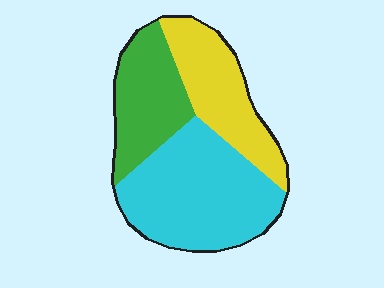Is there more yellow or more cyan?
Cyan.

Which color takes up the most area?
Cyan, at roughly 45%.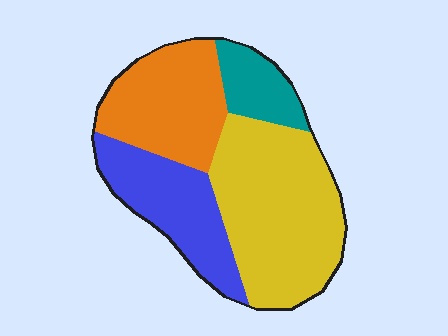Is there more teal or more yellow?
Yellow.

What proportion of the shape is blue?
Blue covers around 25% of the shape.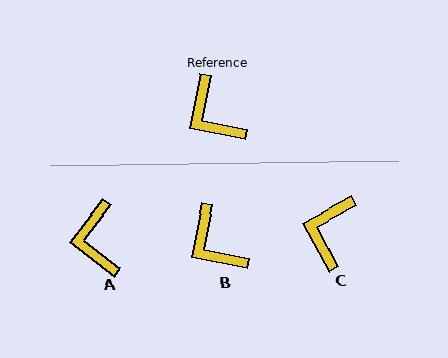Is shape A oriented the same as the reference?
No, it is off by about 26 degrees.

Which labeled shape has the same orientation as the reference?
B.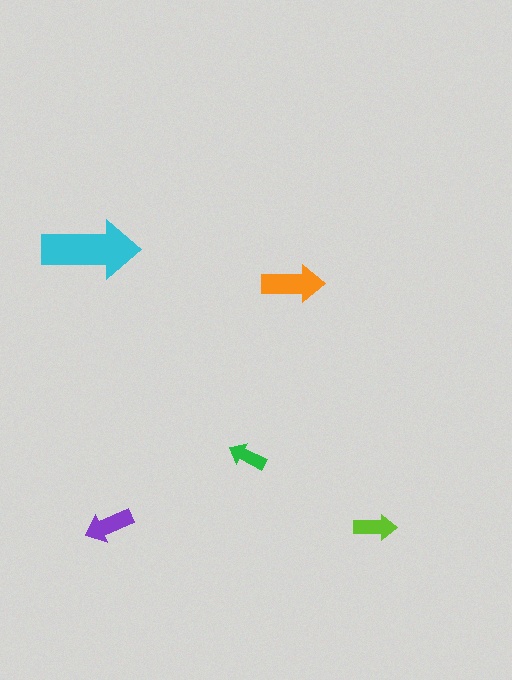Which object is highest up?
The cyan arrow is topmost.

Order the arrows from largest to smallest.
the cyan one, the orange one, the purple one, the lime one, the green one.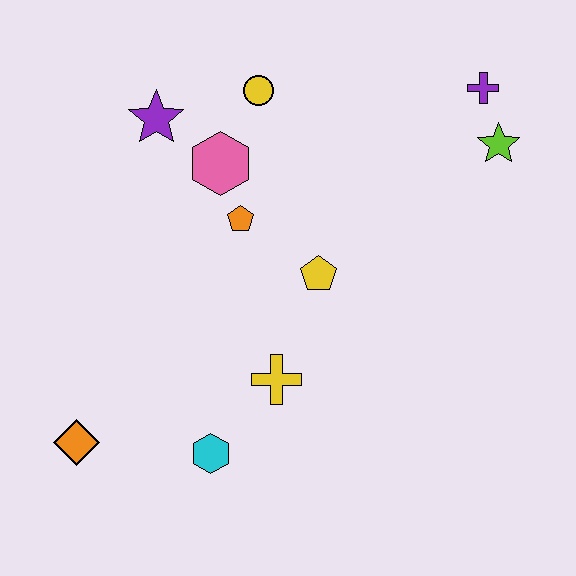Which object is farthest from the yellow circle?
The orange diamond is farthest from the yellow circle.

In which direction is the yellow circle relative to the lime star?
The yellow circle is to the left of the lime star.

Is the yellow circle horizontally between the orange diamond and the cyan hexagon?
No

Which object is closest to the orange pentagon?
The pink hexagon is closest to the orange pentagon.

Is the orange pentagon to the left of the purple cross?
Yes